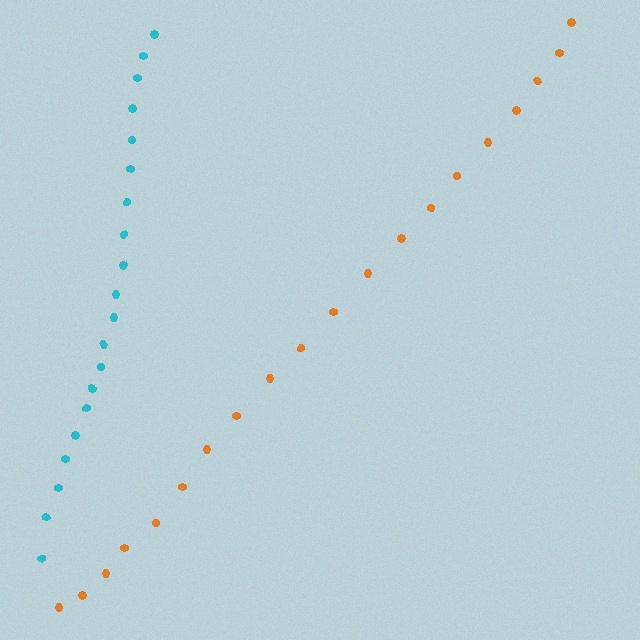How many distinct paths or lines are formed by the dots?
There are 2 distinct paths.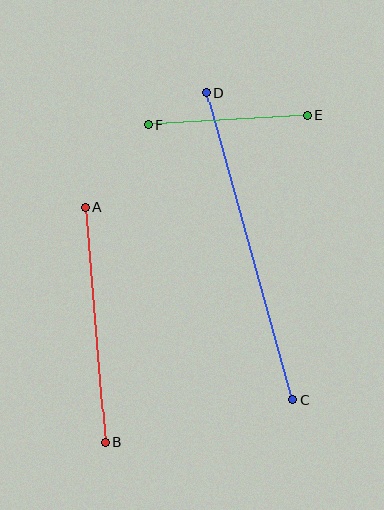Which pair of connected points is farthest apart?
Points C and D are farthest apart.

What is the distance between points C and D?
The distance is approximately 319 pixels.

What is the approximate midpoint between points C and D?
The midpoint is at approximately (250, 246) pixels.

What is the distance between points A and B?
The distance is approximately 235 pixels.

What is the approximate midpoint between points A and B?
The midpoint is at approximately (95, 325) pixels.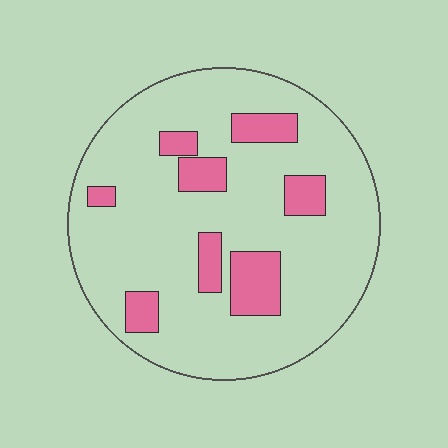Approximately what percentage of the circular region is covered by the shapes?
Approximately 15%.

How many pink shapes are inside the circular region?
8.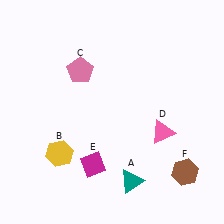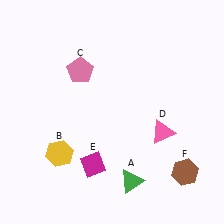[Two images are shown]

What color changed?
The triangle (A) changed from teal in Image 1 to green in Image 2.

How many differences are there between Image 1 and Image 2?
There is 1 difference between the two images.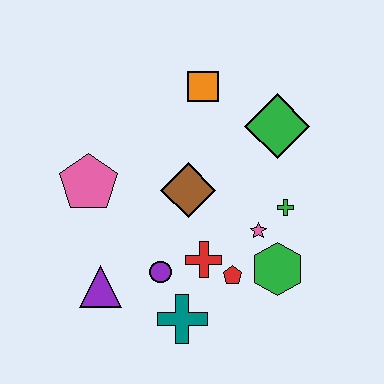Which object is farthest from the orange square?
The teal cross is farthest from the orange square.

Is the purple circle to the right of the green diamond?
No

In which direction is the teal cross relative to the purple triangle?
The teal cross is to the right of the purple triangle.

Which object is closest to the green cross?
The pink star is closest to the green cross.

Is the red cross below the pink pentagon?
Yes